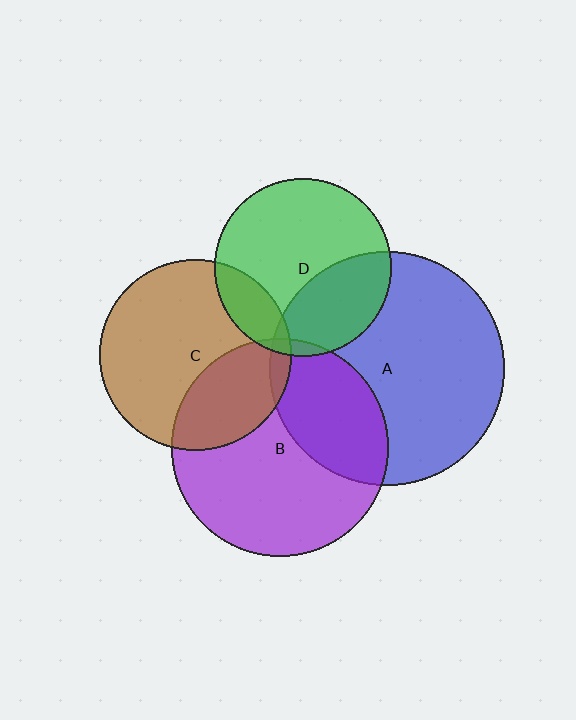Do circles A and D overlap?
Yes.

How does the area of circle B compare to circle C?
Approximately 1.3 times.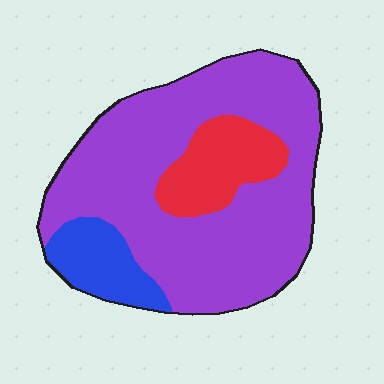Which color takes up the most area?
Purple, at roughly 75%.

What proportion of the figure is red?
Red takes up about one sixth (1/6) of the figure.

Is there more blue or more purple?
Purple.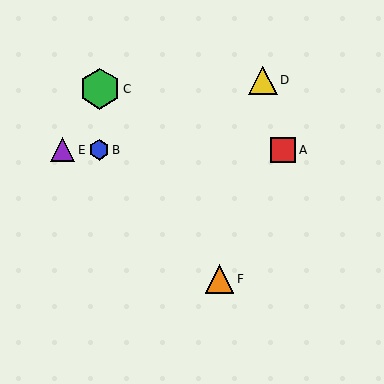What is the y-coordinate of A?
Object A is at y≈150.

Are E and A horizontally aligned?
Yes, both are at y≈150.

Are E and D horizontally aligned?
No, E is at y≈150 and D is at y≈80.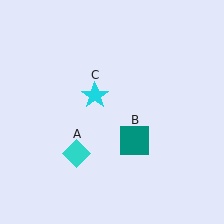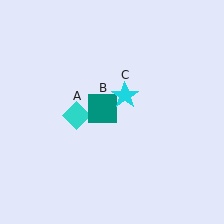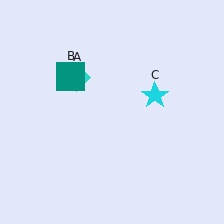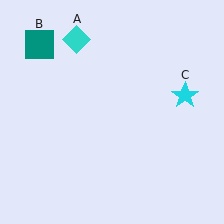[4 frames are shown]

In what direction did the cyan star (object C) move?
The cyan star (object C) moved right.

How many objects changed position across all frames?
3 objects changed position: cyan diamond (object A), teal square (object B), cyan star (object C).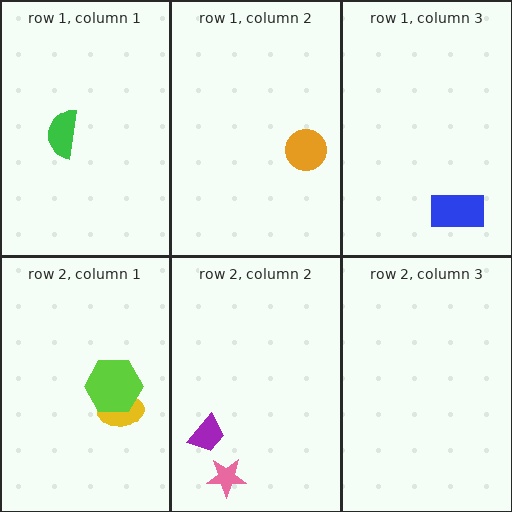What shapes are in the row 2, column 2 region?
The pink star, the purple trapezoid.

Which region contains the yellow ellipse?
The row 2, column 1 region.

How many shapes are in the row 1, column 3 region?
1.